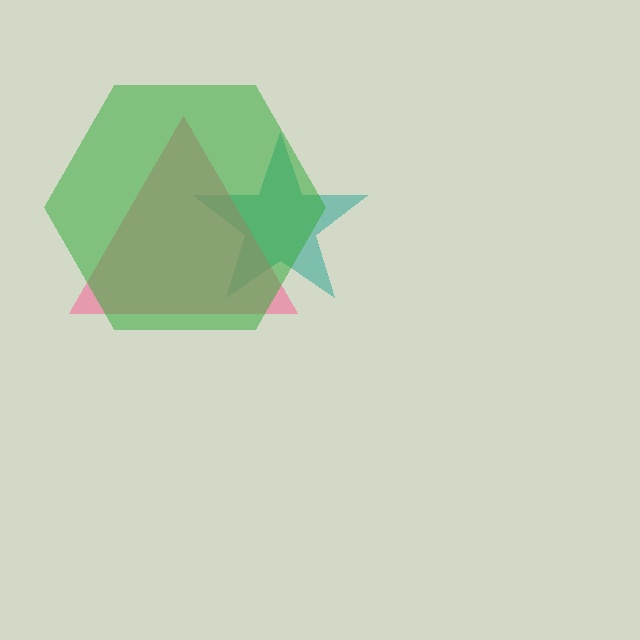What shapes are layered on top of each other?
The layered shapes are: a teal star, a pink triangle, a green hexagon.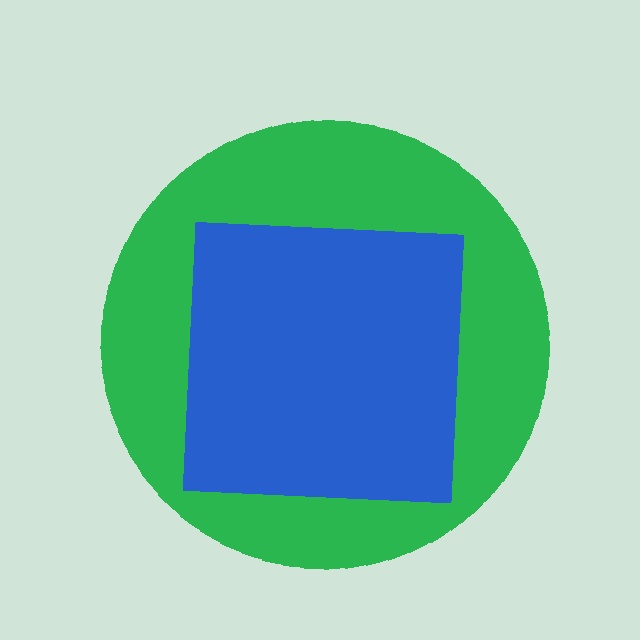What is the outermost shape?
The green circle.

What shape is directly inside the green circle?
The blue square.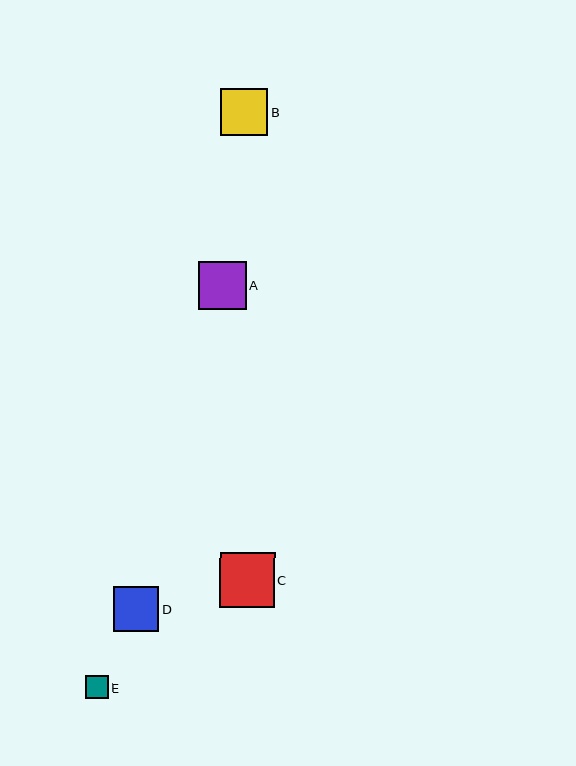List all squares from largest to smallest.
From largest to smallest: C, A, B, D, E.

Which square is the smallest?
Square E is the smallest with a size of approximately 23 pixels.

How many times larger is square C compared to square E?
Square C is approximately 2.4 times the size of square E.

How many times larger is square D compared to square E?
Square D is approximately 2.0 times the size of square E.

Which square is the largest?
Square C is the largest with a size of approximately 55 pixels.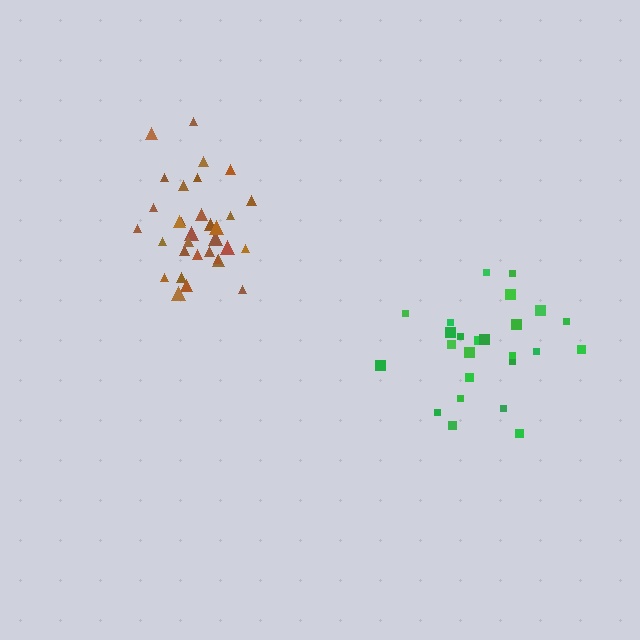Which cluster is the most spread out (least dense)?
Green.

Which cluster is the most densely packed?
Brown.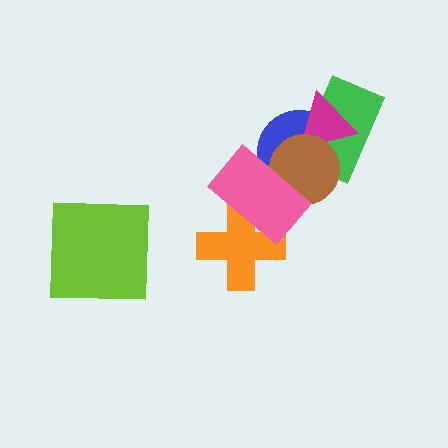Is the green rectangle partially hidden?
Yes, it is partially covered by another shape.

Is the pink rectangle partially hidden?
No, no other shape covers it.